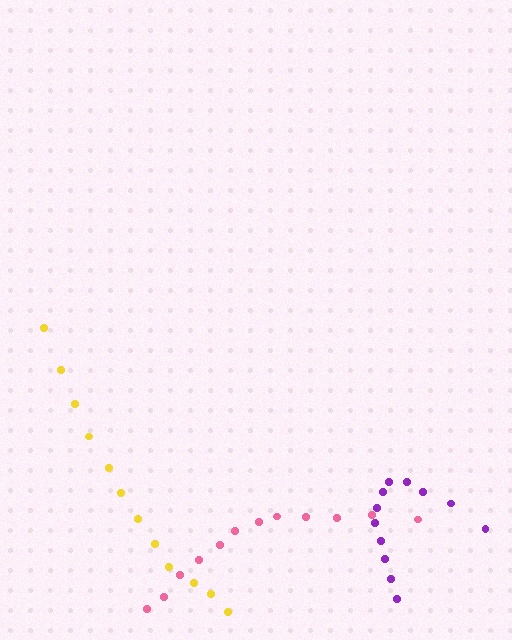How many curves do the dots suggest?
There are 3 distinct paths.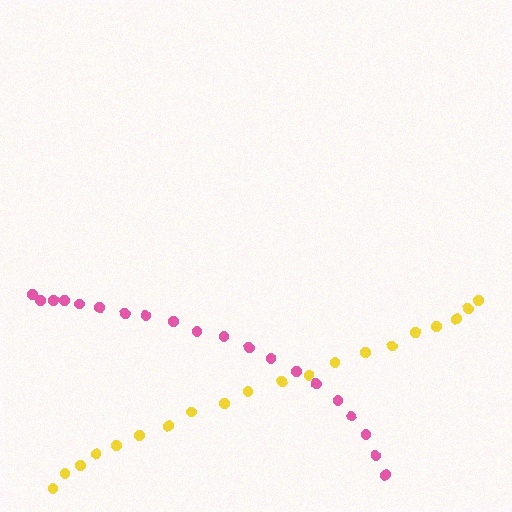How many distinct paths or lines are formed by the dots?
There are 2 distinct paths.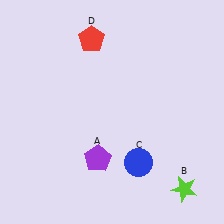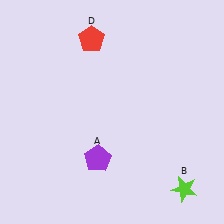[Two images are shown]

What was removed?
The blue circle (C) was removed in Image 2.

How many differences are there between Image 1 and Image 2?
There is 1 difference between the two images.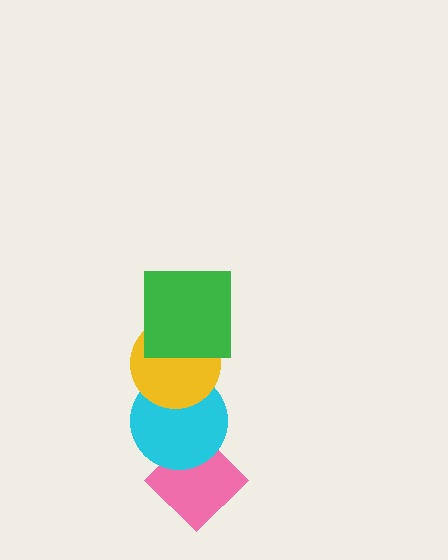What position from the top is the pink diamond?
The pink diamond is 4th from the top.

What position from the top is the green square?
The green square is 1st from the top.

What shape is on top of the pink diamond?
The cyan circle is on top of the pink diamond.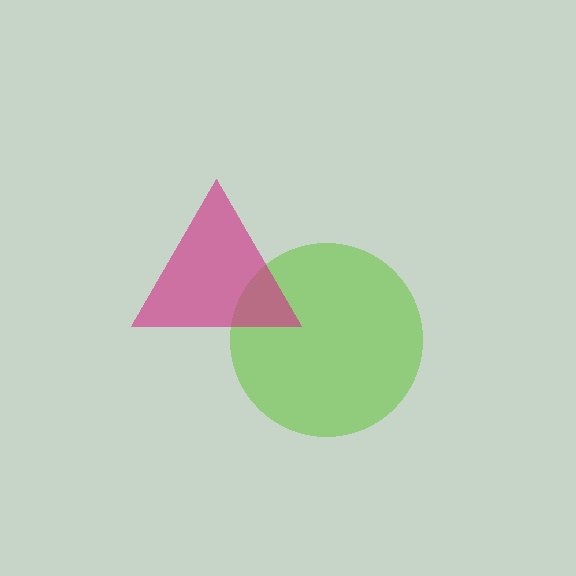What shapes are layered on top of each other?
The layered shapes are: a lime circle, a magenta triangle.